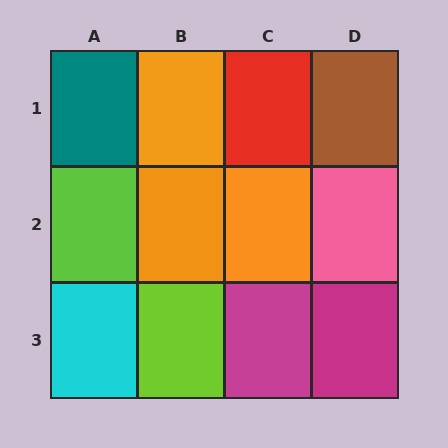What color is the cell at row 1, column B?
Orange.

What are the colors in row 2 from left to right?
Lime, orange, orange, pink.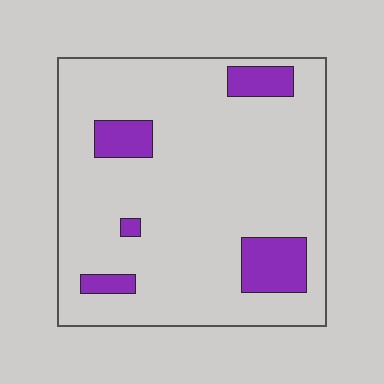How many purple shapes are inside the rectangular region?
5.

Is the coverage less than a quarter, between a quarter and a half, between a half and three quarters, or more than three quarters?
Less than a quarter.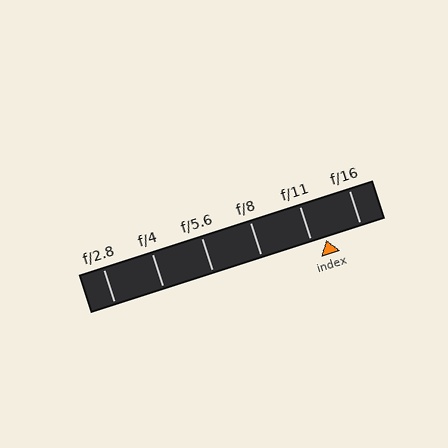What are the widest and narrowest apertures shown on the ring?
The widest aperture shown is f/2.8 and the narrowest is f/16.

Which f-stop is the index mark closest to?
The index mark is closest to f/11.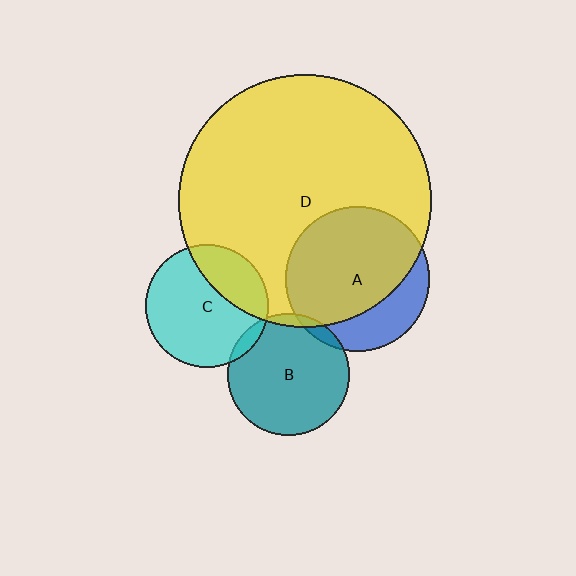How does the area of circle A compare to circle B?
Approximately 1.4 times.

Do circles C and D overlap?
Yes.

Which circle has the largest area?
Circle D (yellow).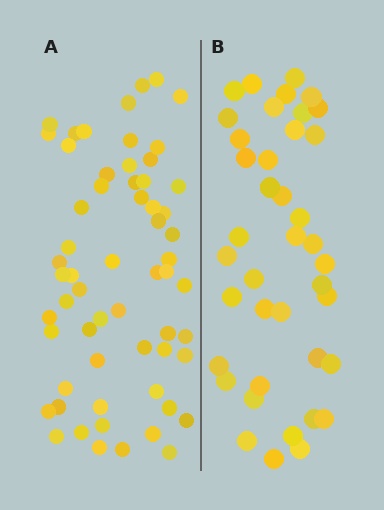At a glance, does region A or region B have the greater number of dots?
Region A (the left region) has more dots.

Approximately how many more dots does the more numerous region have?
Region A has approximately 20 more dots than region B.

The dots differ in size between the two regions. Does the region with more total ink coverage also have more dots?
No. Region B has more total ink coverage because its dots are larger, but region A actually contains more individual dots. Total area can be misleading — the number of items is what matters here.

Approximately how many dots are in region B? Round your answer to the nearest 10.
About 40 dots.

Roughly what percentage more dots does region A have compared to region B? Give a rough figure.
About 50% more.